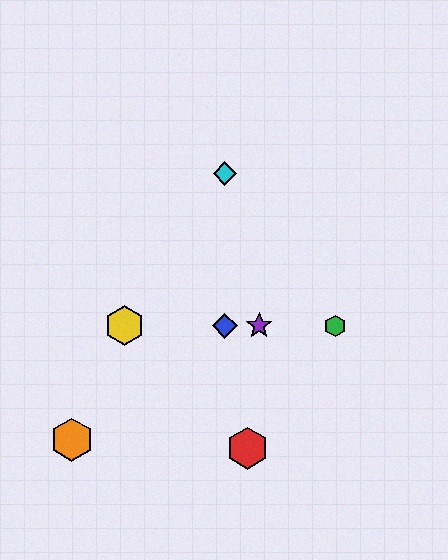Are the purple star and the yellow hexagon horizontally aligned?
Yes, both are at y≈326.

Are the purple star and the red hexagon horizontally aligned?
No, the purple star is at y≈326 and the red hexagon is at y≈448.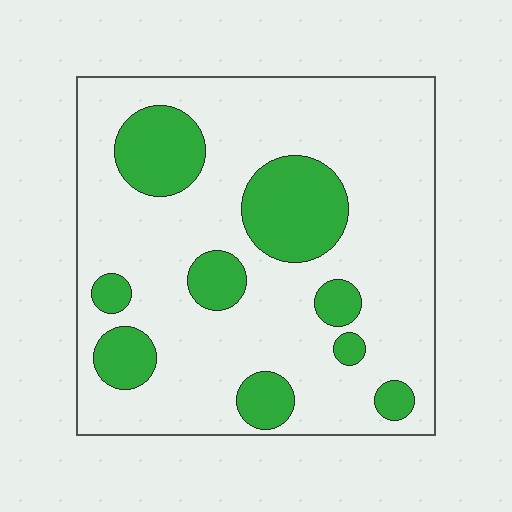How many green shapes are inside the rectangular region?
9.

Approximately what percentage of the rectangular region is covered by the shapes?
Approximately 25%.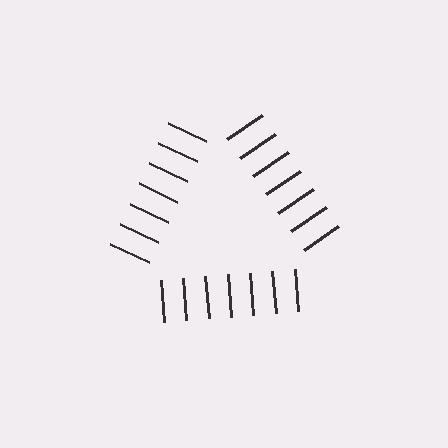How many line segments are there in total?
21 — 7 along each of the 3 edges.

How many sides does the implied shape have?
3 sides — the line-ends trace a triangle.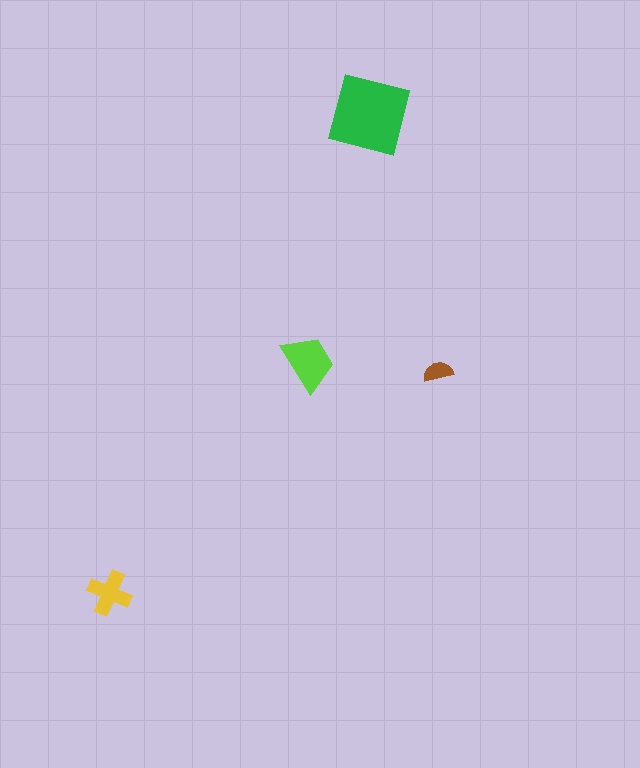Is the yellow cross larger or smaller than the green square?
Smaller.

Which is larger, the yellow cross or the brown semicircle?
The yellow cross.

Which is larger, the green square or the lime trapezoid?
The green square.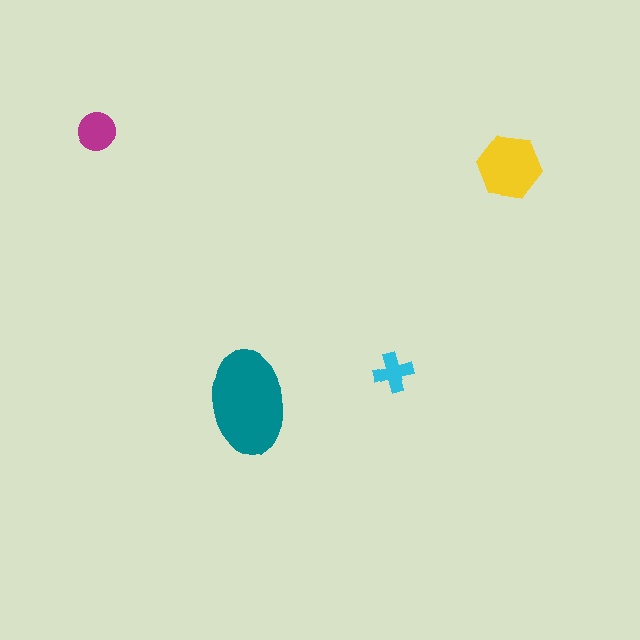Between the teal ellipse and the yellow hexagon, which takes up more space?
The teal ellipse.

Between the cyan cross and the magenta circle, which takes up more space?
The magenta circle.